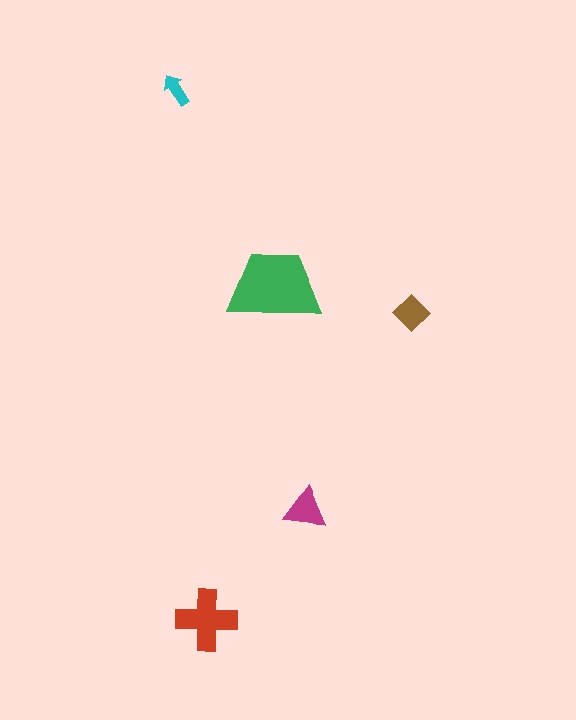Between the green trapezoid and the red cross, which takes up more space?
The green trapezoid.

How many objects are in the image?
There are 5 objects in the image.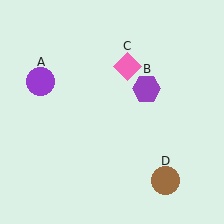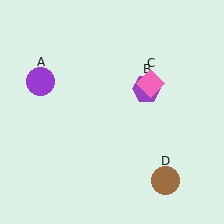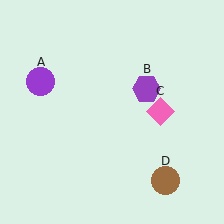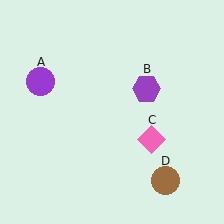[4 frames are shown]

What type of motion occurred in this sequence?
The pink diamond (object C) rotated clockwise around the center of the scene.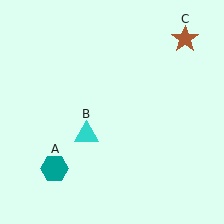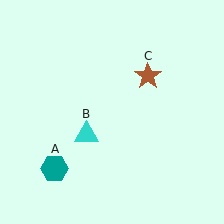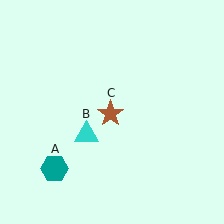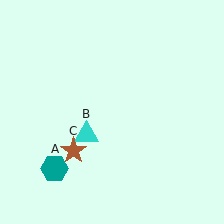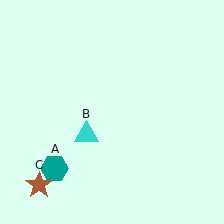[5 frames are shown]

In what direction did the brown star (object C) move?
The brown star (object C) moved down and to the left.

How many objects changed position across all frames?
1 object changed position: brown star (object C).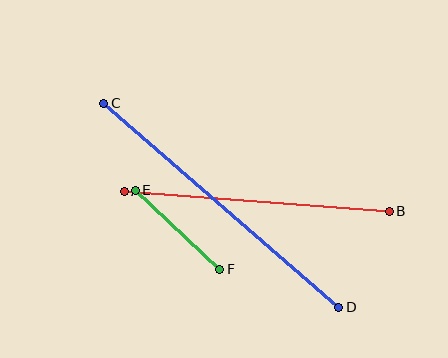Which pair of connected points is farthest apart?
Points C and D are farthest apart.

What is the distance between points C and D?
The distance is approximately 311 pixels.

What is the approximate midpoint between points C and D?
The midpoint is at approximately (221, 205) pixels.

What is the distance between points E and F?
The distance is approximately 116 pixels.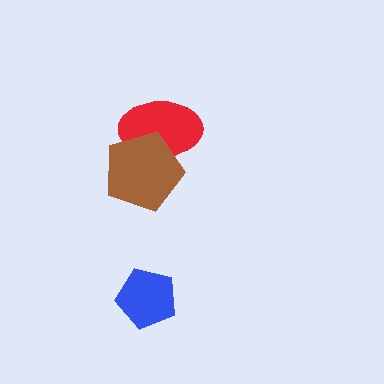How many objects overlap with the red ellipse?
1 object overlaps with the red ellipse.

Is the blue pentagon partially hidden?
No, no other shape covers it.